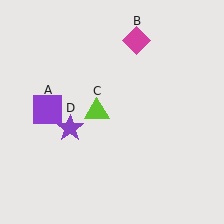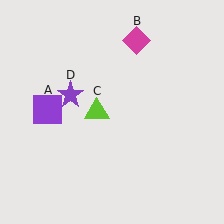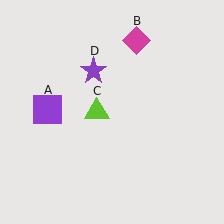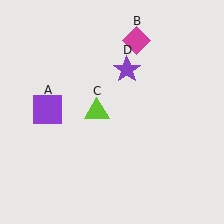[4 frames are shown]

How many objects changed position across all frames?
1 object changed position: purple star (object D).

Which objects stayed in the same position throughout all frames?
Purple square (object A) and magenta diamond (object B) and lime triangle (object C) remained stationary.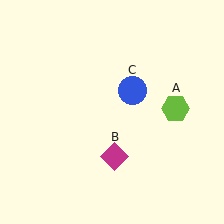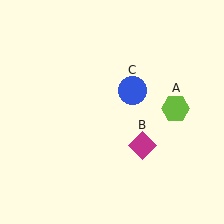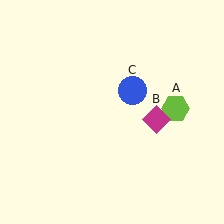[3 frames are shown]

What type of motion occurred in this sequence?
The magenta diamond (object B) rotated counterclockwise around the center of the scene.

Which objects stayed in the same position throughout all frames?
Lime hexagon (object A) and blue circle (object C) remained stationary.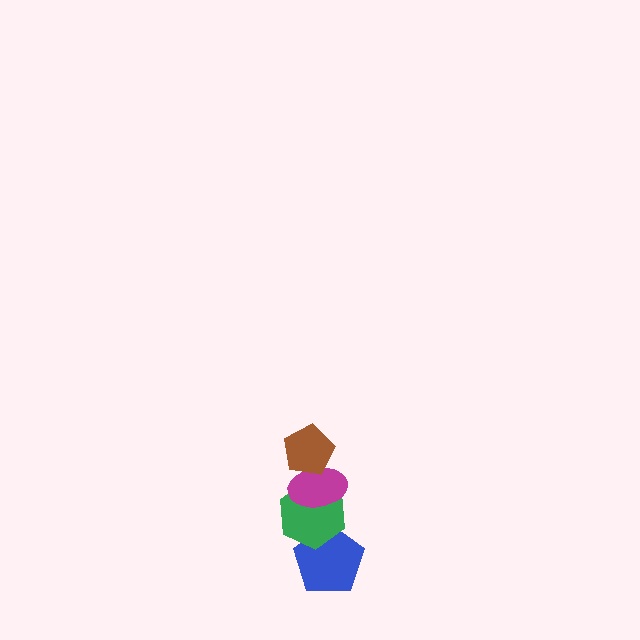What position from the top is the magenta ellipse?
The magenta ellipse is 2nd from the top.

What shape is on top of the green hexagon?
The magenta ellipse is on top of the green hexagon.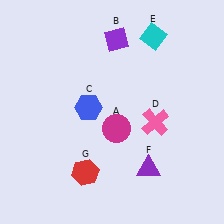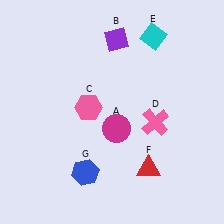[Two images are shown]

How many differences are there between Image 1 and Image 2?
There are 3 differences between the two images.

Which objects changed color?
C changed from blue to pink. F changed from purple to red. G changed from red to blue.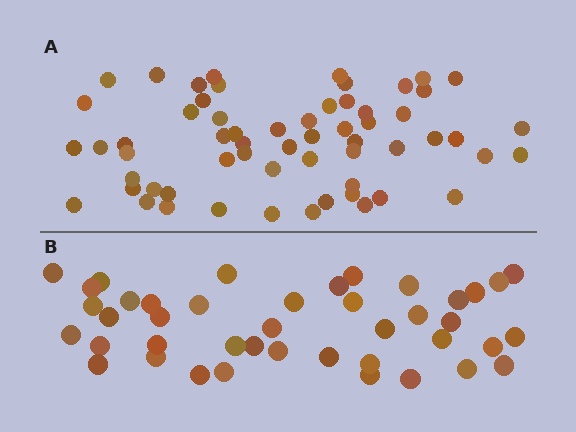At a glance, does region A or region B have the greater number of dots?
Region A (the top region) has more dots.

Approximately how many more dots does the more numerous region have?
Region A has approximately 20 more dots than region B.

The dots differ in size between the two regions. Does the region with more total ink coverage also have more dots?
No. Region B has more total ink coverage because its dots are larger, but region A actually contains more individual dots. Total area can be misleading — the number of items is what matters here.